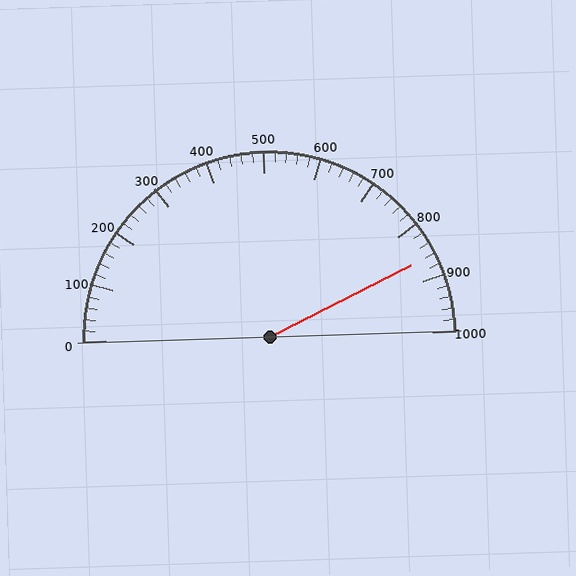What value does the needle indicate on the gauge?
The needle indicates approximately 860.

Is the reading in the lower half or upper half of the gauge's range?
The reading is in the upper half of the range (0 to 1000).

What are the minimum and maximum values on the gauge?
The gauge ranges from 0 to 1000.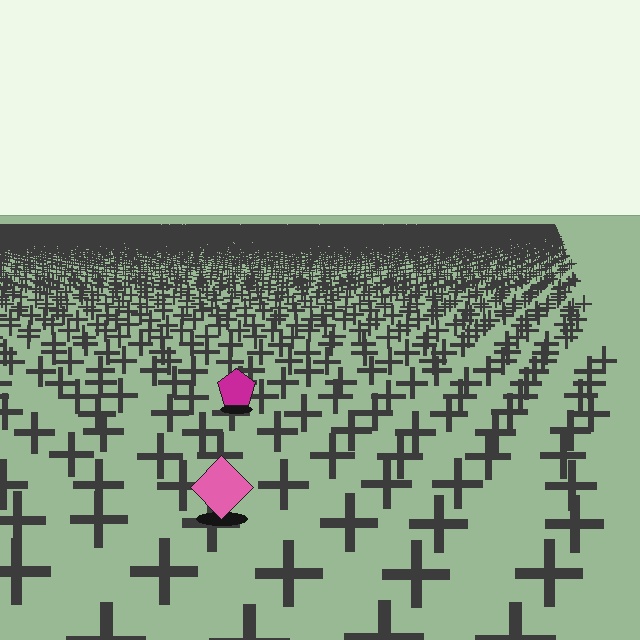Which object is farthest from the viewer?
The magenta pentagon is farthest from the viewer. It appears smaller and the ground texture around it is denser.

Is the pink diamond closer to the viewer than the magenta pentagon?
Yes. The pink diamond is closer — you can tell from the texture gradient: the ground texture is coarser near it.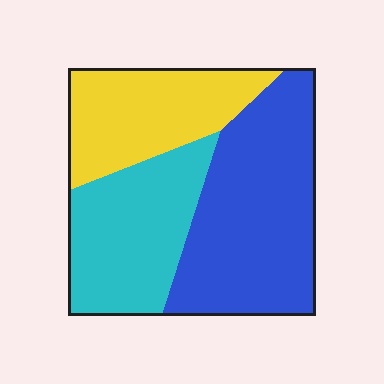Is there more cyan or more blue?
Blue.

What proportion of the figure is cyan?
Cyan takes up about one third (1/3) of the figure.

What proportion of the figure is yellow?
Yellow covers about 25% of the figure.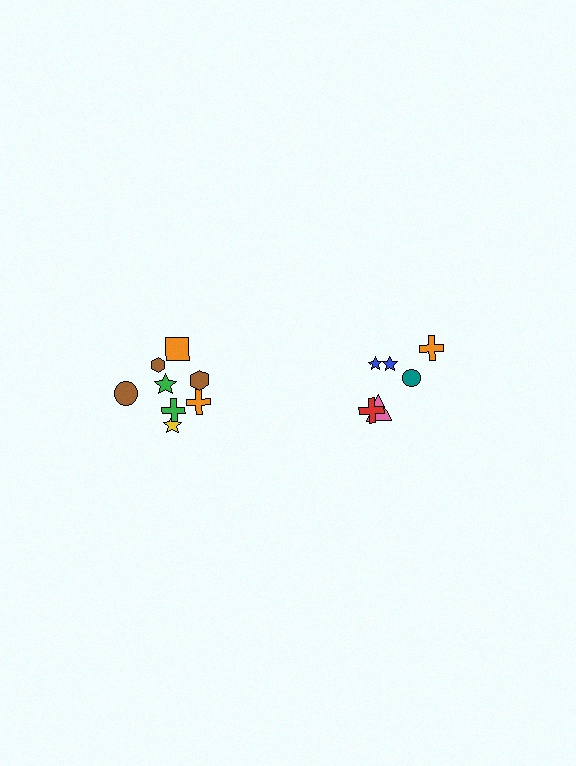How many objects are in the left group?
There are 8 objects.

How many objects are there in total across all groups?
There are 14 objects.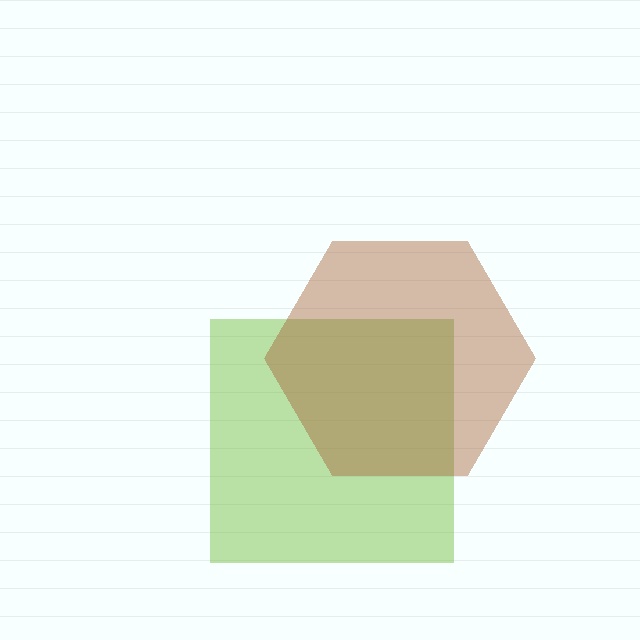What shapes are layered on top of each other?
The layered shapes are: a lime square, a brown hexagon.